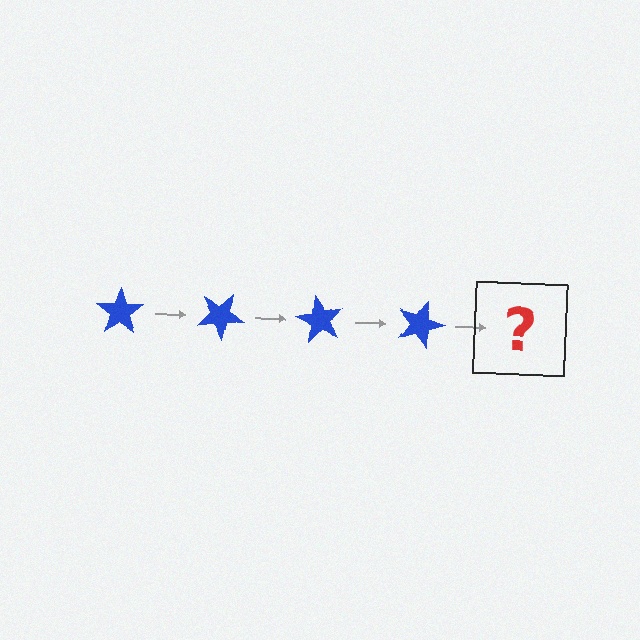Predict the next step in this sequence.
The next step is a blue star rotated 120 degrees.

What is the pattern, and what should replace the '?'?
The pattern is that the star rotates 30 degrees each step. The '?' should be a blue star rotated 120 degrees.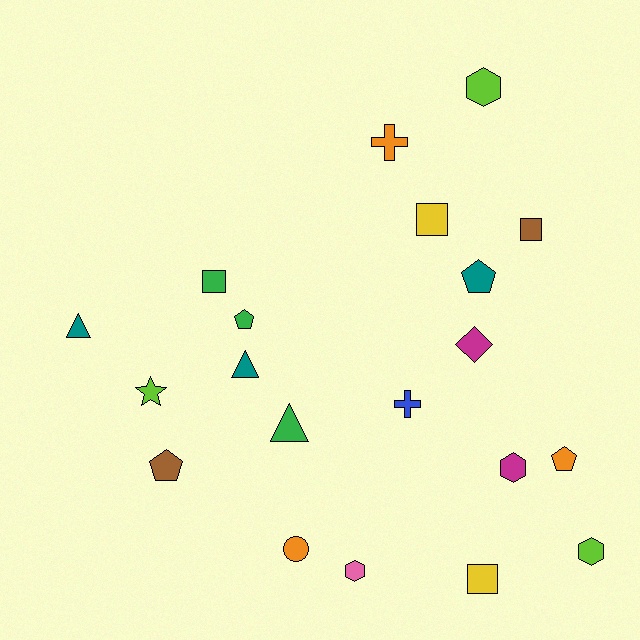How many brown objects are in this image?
There are 2 brown objects.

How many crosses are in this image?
There are 2 crosses.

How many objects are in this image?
There are 20 objects.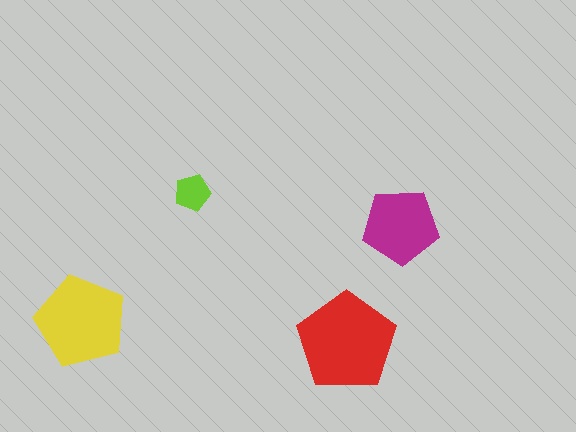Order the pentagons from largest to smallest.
the red one, the yellow one, the magenta one, the lime one.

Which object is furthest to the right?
The magenta pentagon is rightmost.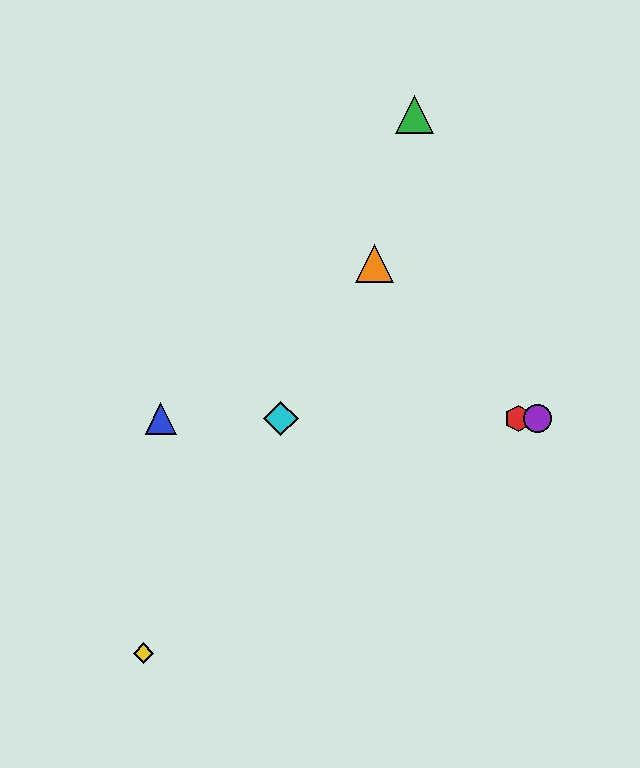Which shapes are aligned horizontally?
The red hexagon, the blue triangle, the purple circle, the cyan diamond are aligned horizontally.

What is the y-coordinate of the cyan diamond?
The cyan diamond is at y≈418.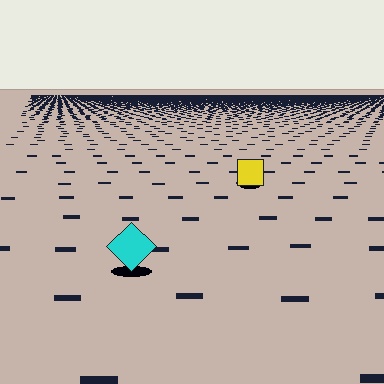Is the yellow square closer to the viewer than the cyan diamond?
No. The cyan diamond is closer — you can tell from the texture gradient: the ground texture is coarser near it.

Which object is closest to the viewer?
The cyan diamond is closest. The texture marks near it are larger and more spread out.